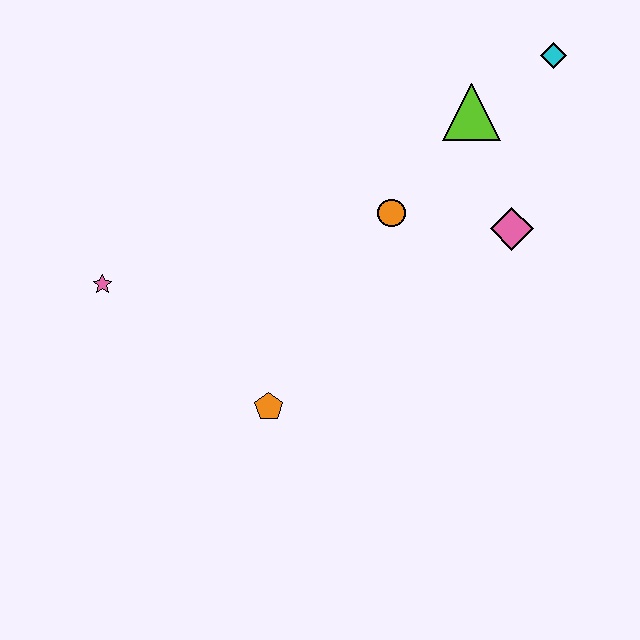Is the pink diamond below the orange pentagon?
No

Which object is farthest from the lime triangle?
The pink star is farthest from the lime triangle.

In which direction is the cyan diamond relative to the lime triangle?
The cyan diamond is to the right of the lime triangle.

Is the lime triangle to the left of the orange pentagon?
No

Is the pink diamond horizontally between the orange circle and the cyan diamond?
Yes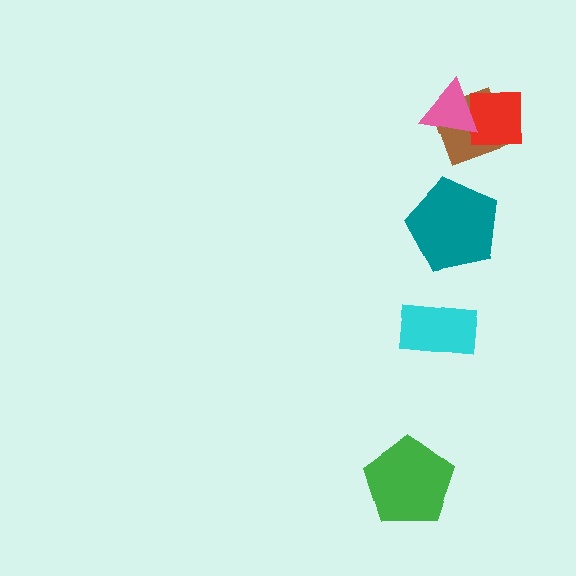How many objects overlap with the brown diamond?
2 objects overlap with the brown diamond.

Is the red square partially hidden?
Yes, it is partially covered by another shape.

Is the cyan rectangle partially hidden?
No, no other shape covers it.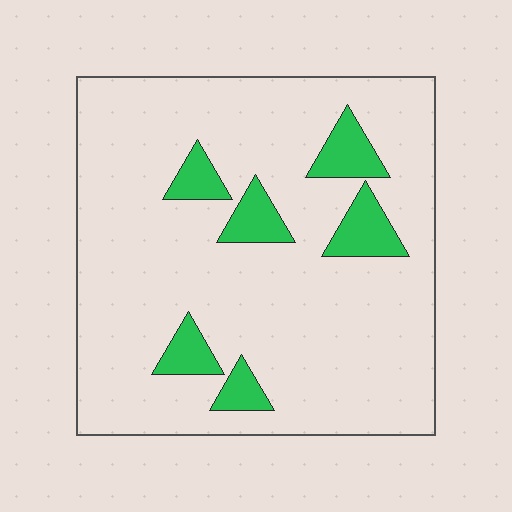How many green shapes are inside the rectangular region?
6.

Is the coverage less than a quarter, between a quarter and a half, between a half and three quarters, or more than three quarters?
Less than a quarter.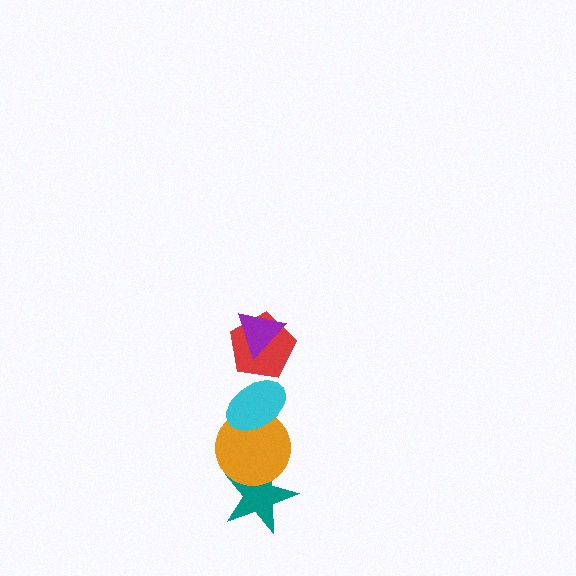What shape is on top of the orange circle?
The cyan ellipse is on top of the orange circle.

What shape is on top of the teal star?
The orange circle is on top of the teal star.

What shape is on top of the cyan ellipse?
The red pentagon is on top of the cyan ellipse.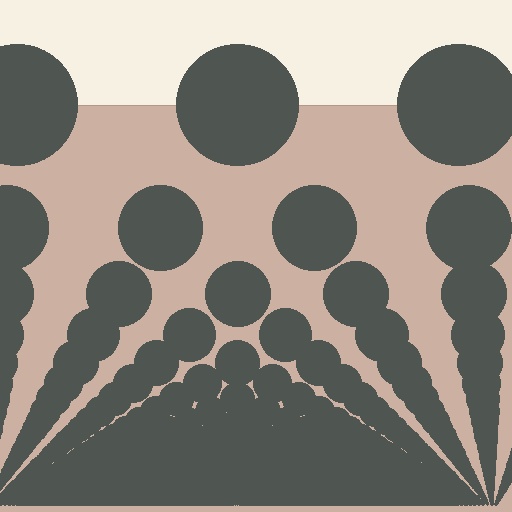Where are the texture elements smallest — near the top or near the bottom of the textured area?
Near the bottom.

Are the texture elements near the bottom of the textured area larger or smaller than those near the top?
Smaller. The gradient is inverted — elements near the bottom are smaller and denser.